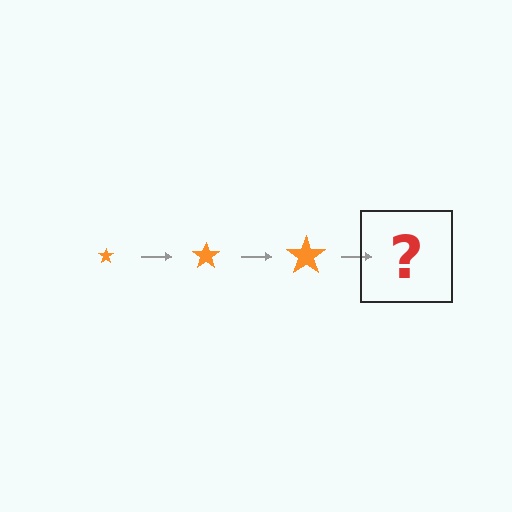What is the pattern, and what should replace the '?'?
The pattern is that the star gets progressively larger each step. The '?' should be an orange star, larger than the previous one.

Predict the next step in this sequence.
The next step is an orange star, larger than the previous one.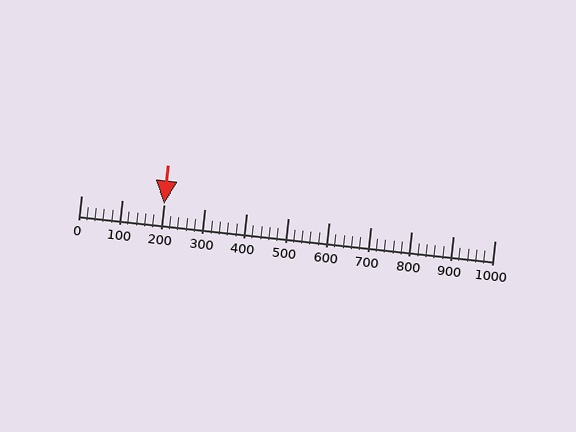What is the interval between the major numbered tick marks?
The major tick marks are spaced 100 units apart.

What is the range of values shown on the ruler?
The ruler shows values from 0 to 1000.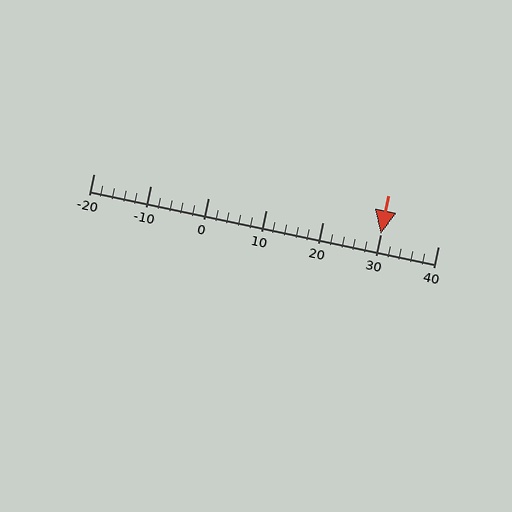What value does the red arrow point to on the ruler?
The red arrow points to approximately 30.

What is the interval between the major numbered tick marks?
The major tick marks are spaced 10 units apart.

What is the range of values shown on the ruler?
The ruler shows values from -20 to 40.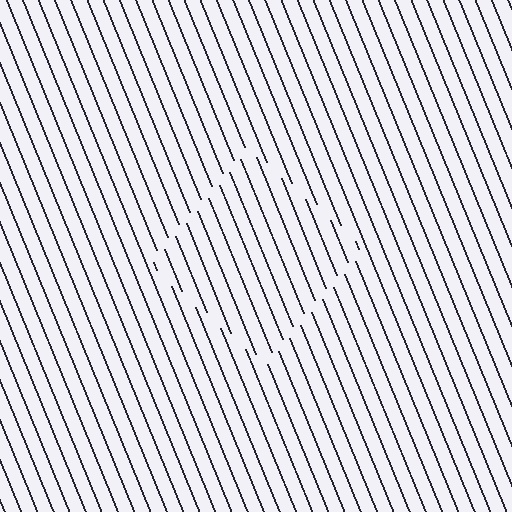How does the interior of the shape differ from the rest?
The interior of the shape contains the same grating, shifted by half a period — the contour is defined by the phase discontinuity where line-ends from the inner and outer gratings abut.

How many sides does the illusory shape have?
4 sides — the line-ends trace a square.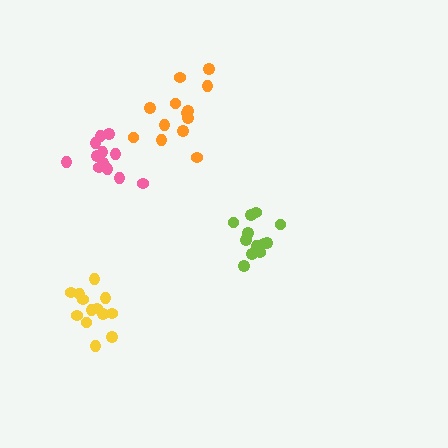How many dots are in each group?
Group 1: 13 dots, Group 2: 12 dots, Group 3: 13 dots, Group 4: 12 dots (50 total).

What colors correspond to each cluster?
The clusters are colored: orange, pink, yellow, lime.